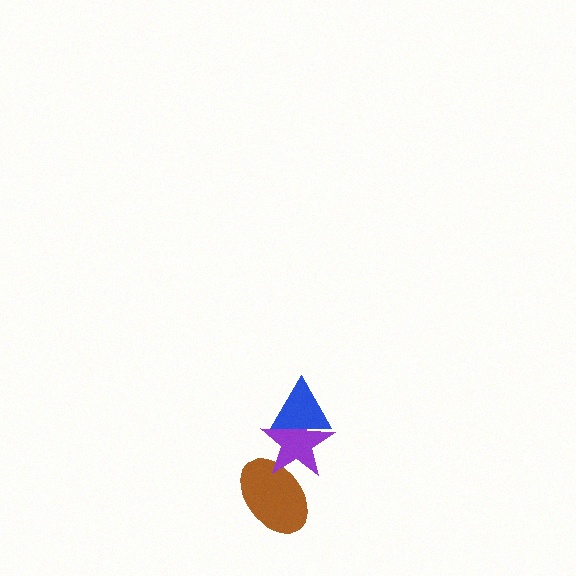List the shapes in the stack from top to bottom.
From top to bottom: the blue triangle, the purple star, the brown ellipse.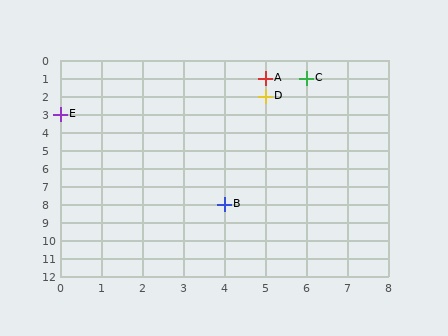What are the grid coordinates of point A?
Point A is at grid coordinates (5, 1).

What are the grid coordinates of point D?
Point D is at grid coordinates (5, 2).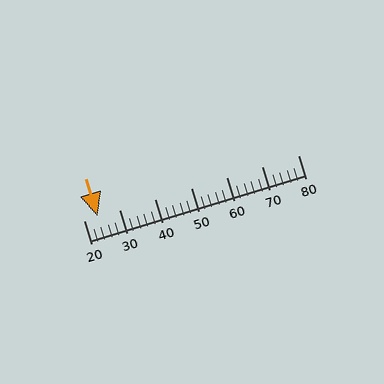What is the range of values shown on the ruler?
The ruler shows values from 20 to 80.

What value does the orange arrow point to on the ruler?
The orange arrow points to approximately 24.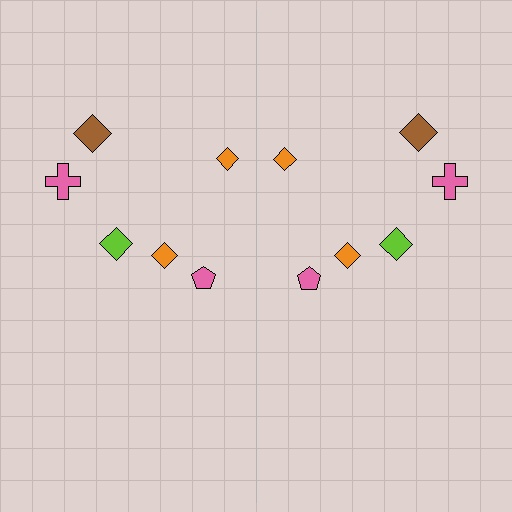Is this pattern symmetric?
Yes, this pattern has bilateral (reflection) symmetry.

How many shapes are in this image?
There are 12 shapes in this image.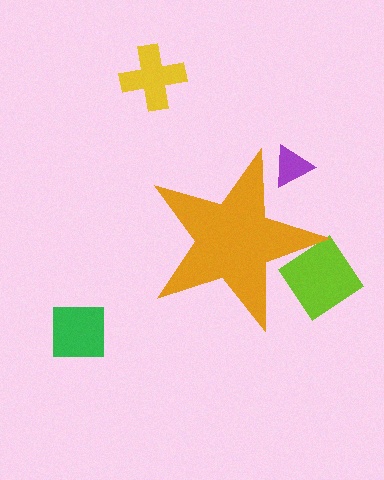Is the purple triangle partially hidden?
Yes, the purple triangle is partially hidden behind the orange star.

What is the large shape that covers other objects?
An orange star.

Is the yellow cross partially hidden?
No, the yellow cross is fully visible.